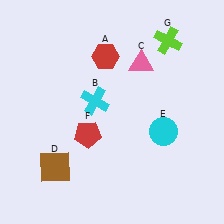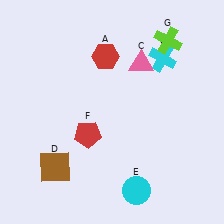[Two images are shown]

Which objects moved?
The objects that moved are: the cyan cross (B), the cyan circle (E).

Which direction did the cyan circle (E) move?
The cyan circle (E) moved down.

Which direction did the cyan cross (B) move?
The cyan cross (B) moved right.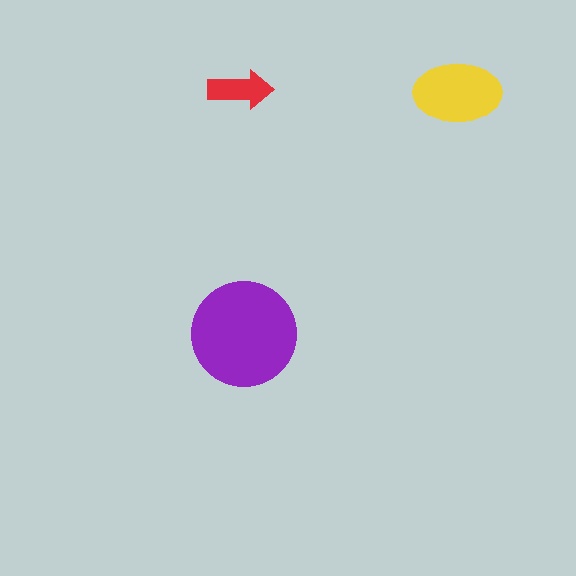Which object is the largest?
The purple circle.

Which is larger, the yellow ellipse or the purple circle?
The purple circle.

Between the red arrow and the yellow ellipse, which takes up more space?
The yellow ellipse.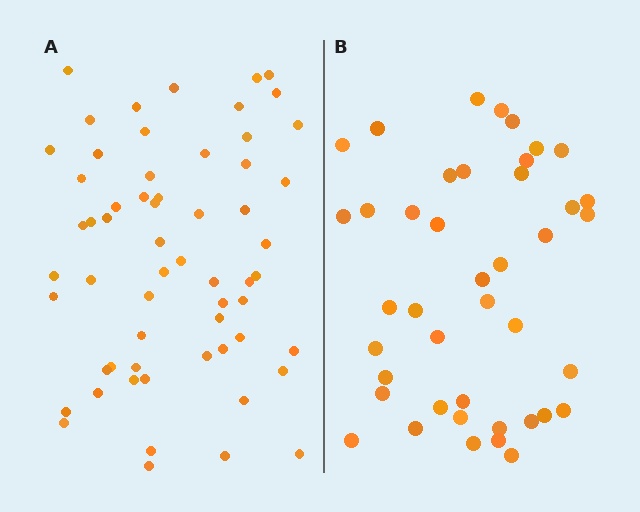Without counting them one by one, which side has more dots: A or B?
Region A (the left region) has more dots.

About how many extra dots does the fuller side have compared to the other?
Region A has approximately 20 more dots than region B.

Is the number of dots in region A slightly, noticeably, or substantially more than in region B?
Region A has noticeably more, but not dramatically so. The ratio is roughly 1.4 to 1.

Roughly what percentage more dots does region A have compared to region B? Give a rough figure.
About 45% more.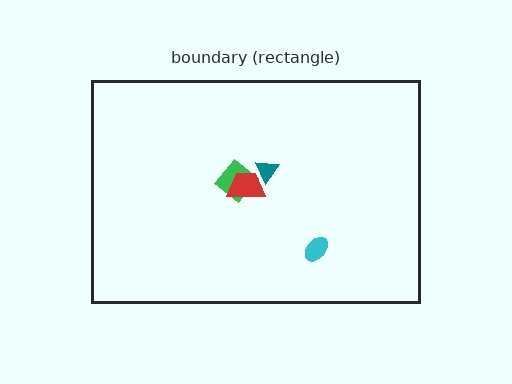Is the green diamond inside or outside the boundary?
Inside.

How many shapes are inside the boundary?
4 inside, 0 outside.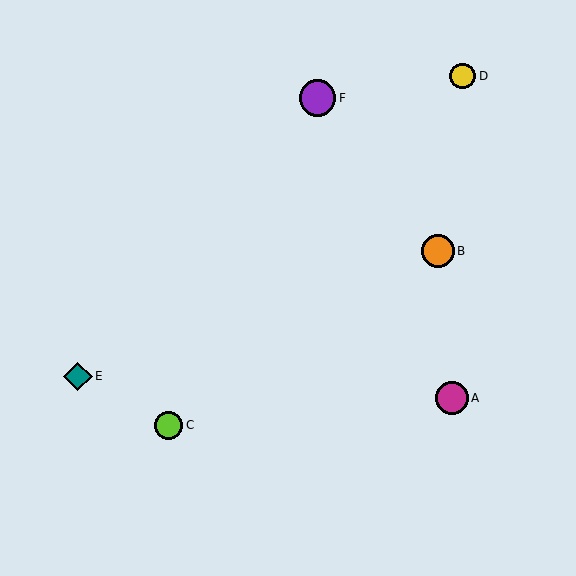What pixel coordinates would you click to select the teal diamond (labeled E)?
Click at (78, 376) to select the teal diamond E.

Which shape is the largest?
The purple circle (labeled F) is the largest.